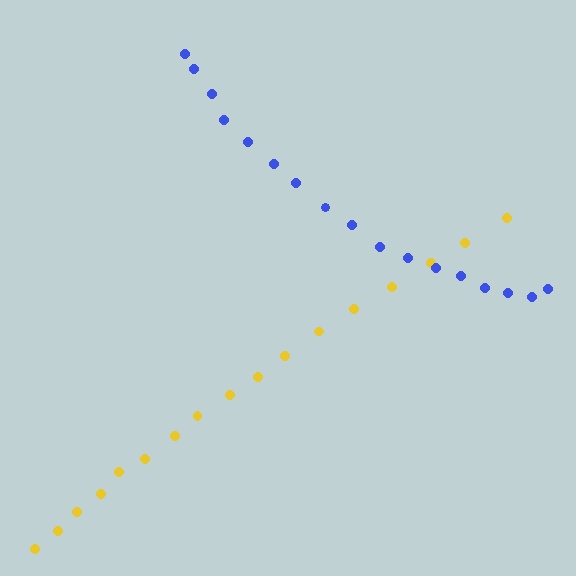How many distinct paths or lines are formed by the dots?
There are 2 distinct paths.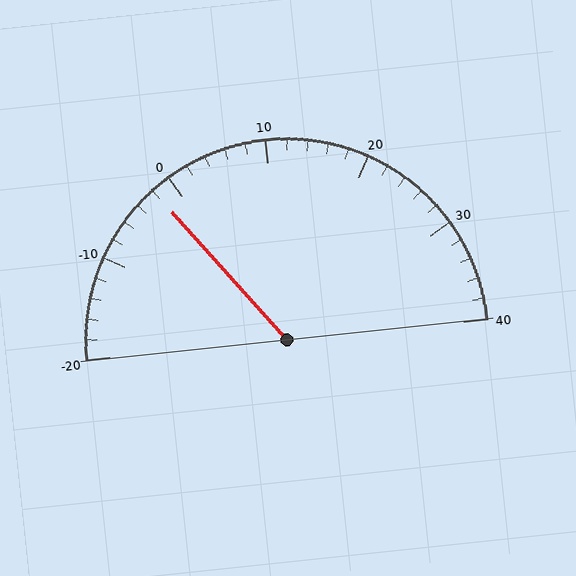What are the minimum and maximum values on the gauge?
The gauge ranges from -20 to 40.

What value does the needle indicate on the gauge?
The needle indicates approximately -2.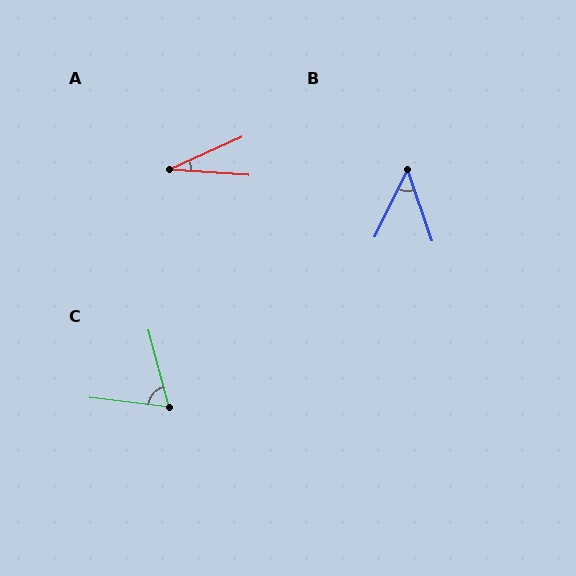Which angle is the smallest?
A, at approximately 28 degrees.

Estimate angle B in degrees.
Approximately 45 degrees.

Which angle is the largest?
C, at approximately 69 degrees.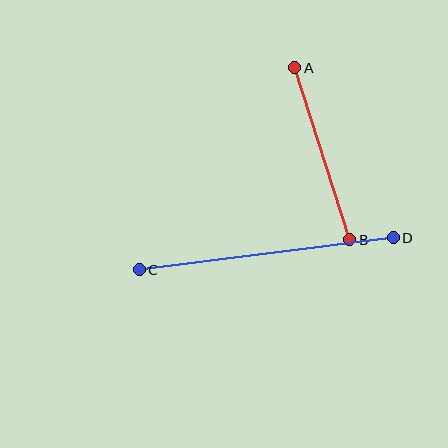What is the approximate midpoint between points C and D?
The midpoint is at approximately (266, 254) pixels.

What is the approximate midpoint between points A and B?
The midpoint is at approximately (322, 154) pixels.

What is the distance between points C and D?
The distance is approximately 256 pixels.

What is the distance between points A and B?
The distance is approximately 180 pixels.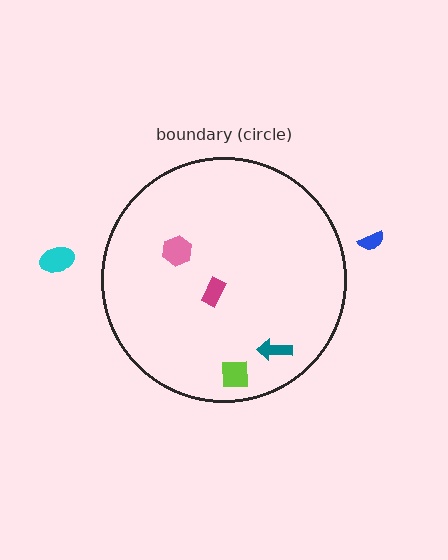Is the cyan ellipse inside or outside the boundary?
Outside.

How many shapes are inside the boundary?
4 inside, 2 outside.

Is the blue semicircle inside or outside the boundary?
Outside.